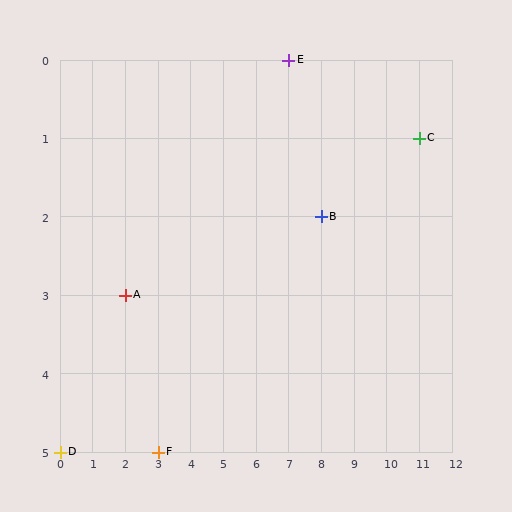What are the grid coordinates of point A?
Point A is at grid coordinates (2, 3).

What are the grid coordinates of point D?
Point D is at grid coordinates (0, 5).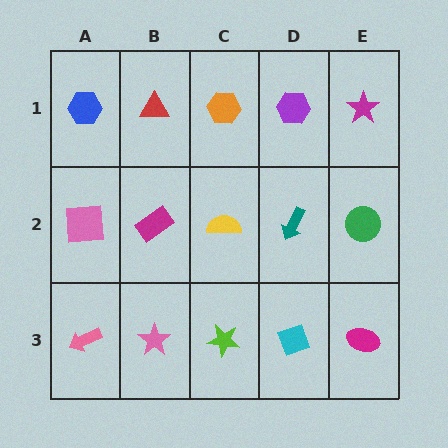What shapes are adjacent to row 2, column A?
A blue hexagon (row 1, column A), a pink arrow (row 3, column A), a magenta rectangle (row 2, column B).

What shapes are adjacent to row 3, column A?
A pink square (row 2, column A), a pink star (row 3, column B).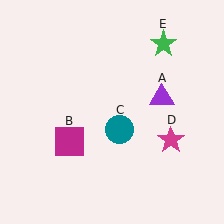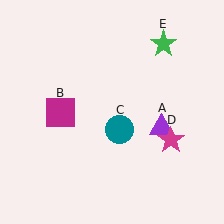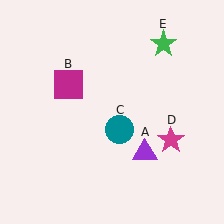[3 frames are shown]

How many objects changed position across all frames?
2 objects changed position: purple triangle (object A), magenta square (object B).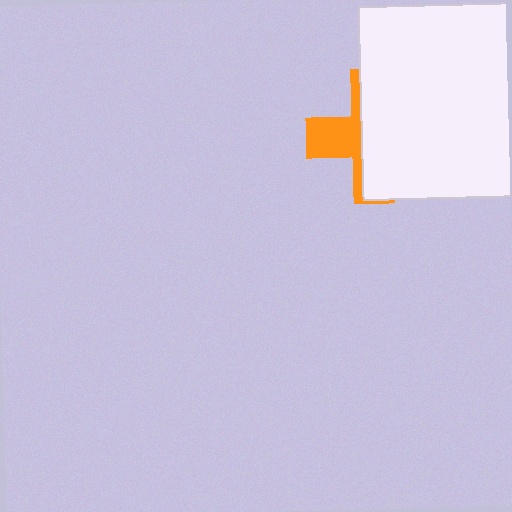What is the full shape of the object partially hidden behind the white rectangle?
The partially hidden object is an orange cross.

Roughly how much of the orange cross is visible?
A small part of it is visible (roughly 33%).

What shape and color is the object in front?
The object in front is a white rectangle.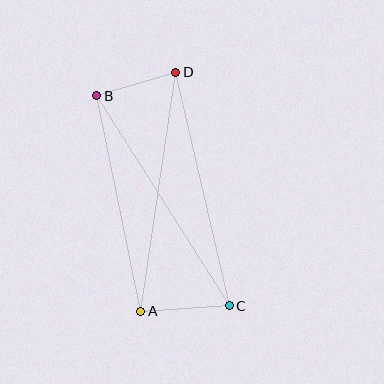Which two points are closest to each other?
Points B and D are closest to each other.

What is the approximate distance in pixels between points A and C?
The distance between A and C is approximately 88 pixels.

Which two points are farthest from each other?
Points B and C are farthest from each other.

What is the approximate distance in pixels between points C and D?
The distance between C and D is approximately 240 pixels.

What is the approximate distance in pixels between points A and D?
The distance between A and D is approximately 242 pixels.